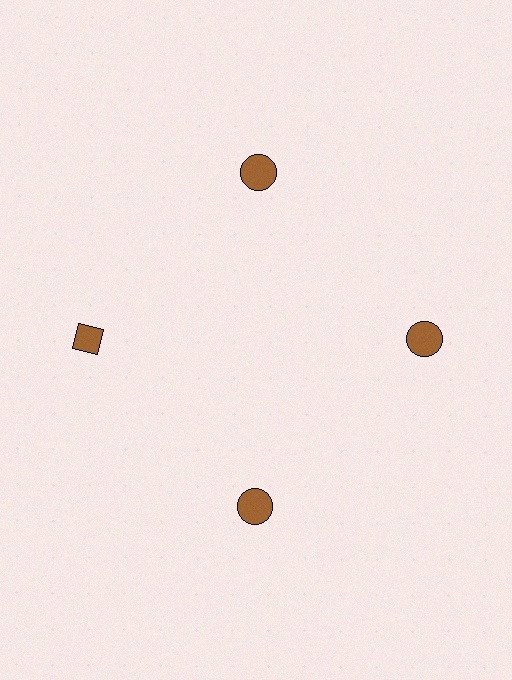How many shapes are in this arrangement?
There are 4 shapes arranged in a ring pattern.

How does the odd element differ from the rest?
It has a different shape: diamond instead of circle.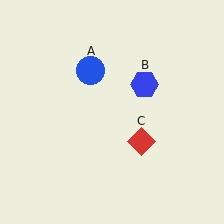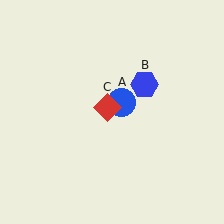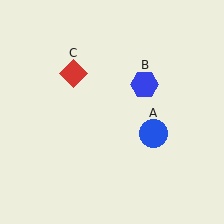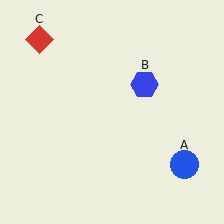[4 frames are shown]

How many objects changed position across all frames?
2 objects changed position: blue circle (object A), red diamond (object C).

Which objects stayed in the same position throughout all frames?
Blue hexagon (object B) remained stationary.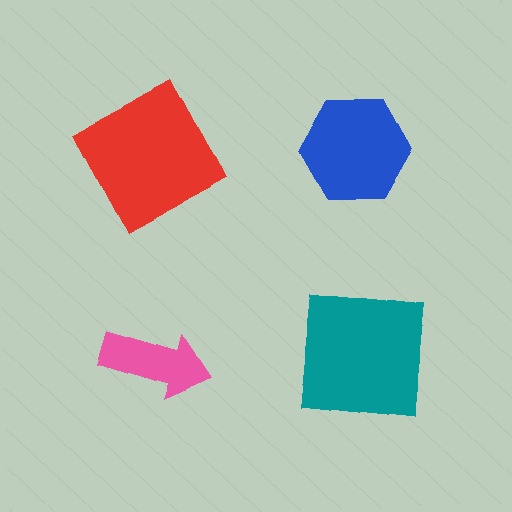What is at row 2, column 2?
A teal square.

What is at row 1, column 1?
A red square.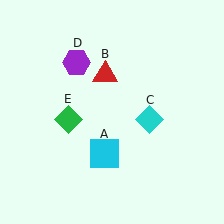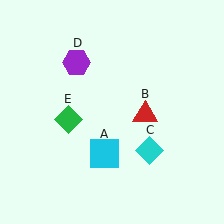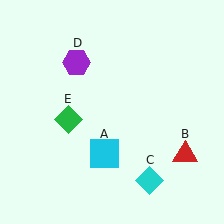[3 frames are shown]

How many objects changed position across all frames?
2 objects changed position: red triangle (object B), cyan diamond (object C).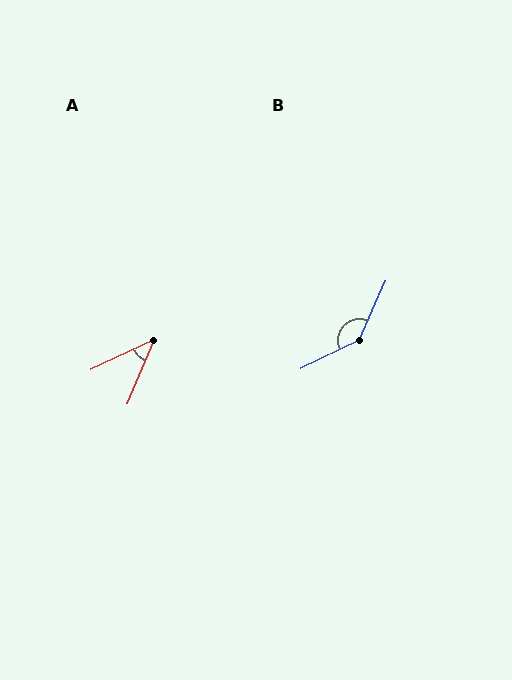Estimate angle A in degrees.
Approximately 42 degrees.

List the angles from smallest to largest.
A (42°), B (140°).